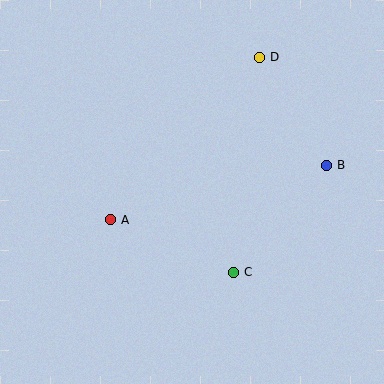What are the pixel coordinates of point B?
Point B is at (327, 165).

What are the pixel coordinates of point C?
Point C is at (234, 272).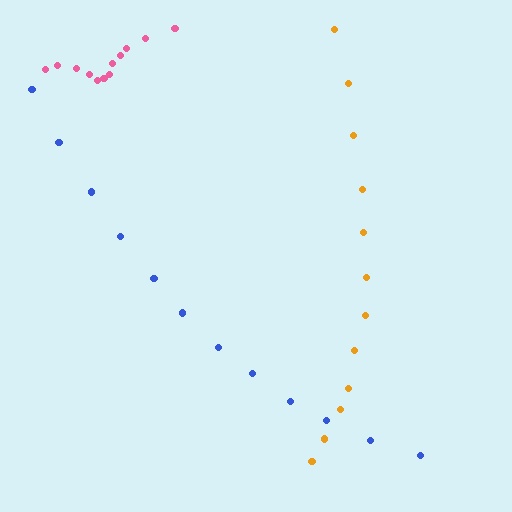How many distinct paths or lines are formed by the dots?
There are 3 distinct paths.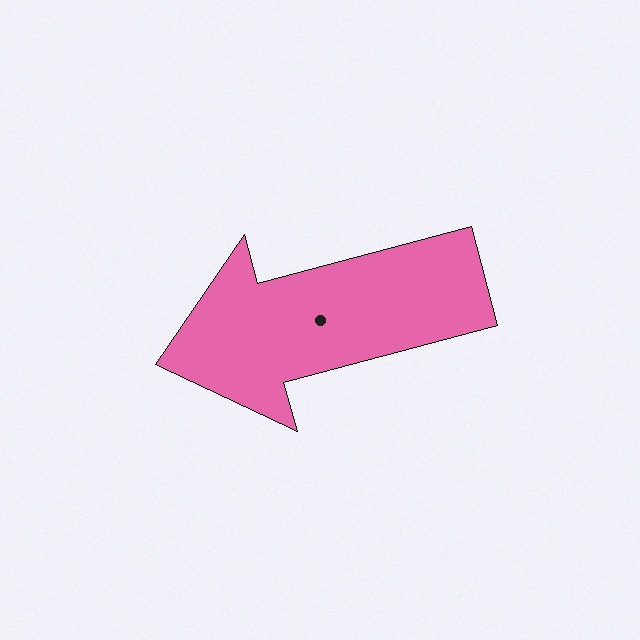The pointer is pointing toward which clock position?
Roughly 9 o'clock.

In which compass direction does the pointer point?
West.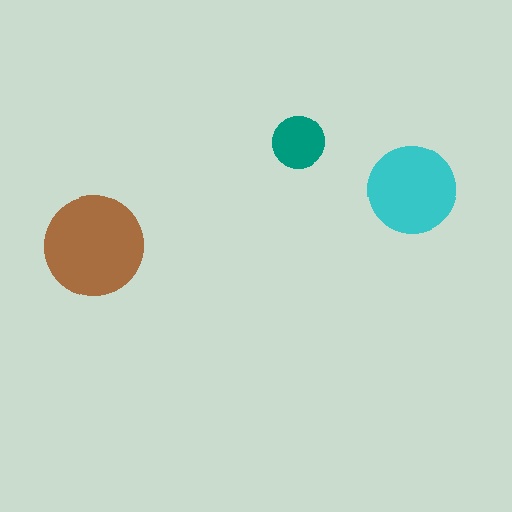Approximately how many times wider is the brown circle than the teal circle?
About 2 times wider.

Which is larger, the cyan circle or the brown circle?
The brown one.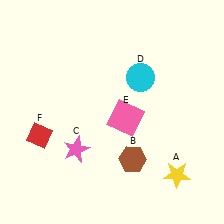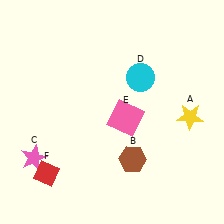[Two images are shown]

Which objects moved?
The objects that moved are: the yellow star (A), the pink star (C), the red diamond (F).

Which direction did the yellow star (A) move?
The yellow star (A) moved up.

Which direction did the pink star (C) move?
The pink star (C) moved left.